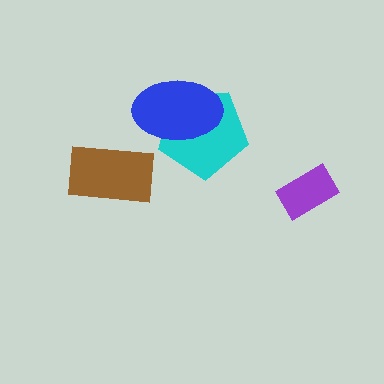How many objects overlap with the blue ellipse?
1 object overlaps with the blue ellipse.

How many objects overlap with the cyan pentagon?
1 object overlaps with the cyan pentagon.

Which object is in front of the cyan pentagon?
The blue ellipse is in front of the cyan pentagon.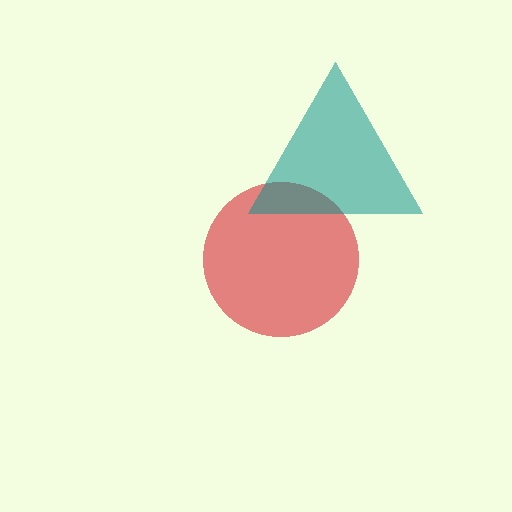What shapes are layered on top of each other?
The layered shapes are: a red circle, a teal triangle.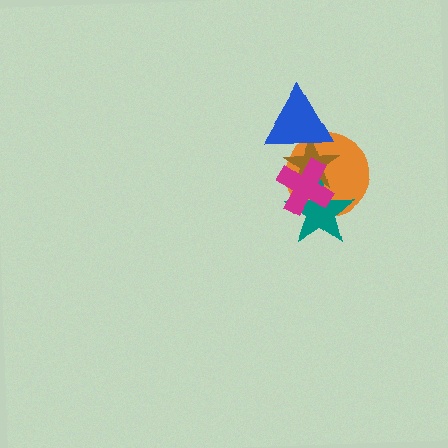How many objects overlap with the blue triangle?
2 objects overlap with the blue triangle.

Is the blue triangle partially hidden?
No, no other shape covers it.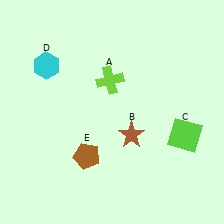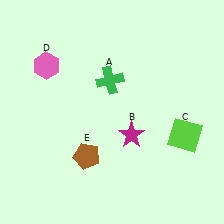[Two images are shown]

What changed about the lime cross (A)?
In Image 1, A is lime. In Image 2, it changed to green.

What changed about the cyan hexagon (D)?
In Image 1, D is cyan. In Image 2, it changed to pink.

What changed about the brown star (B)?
In Image 1, B is brown. In Image 2, it changed to magenta.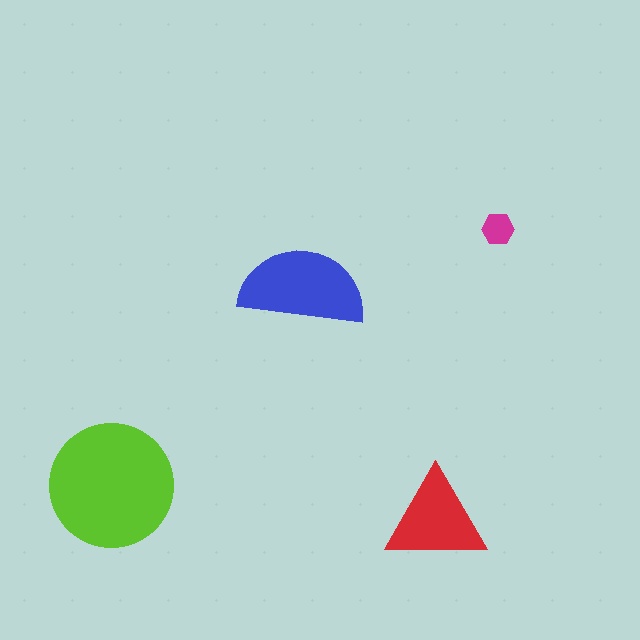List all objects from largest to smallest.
The lime circle, the blue semicircle, the red triangle, the magenta hexagon.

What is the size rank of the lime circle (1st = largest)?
1st.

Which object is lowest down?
The red triangle is bottommost.